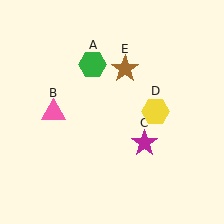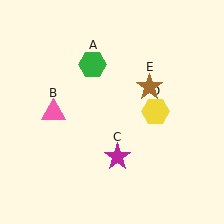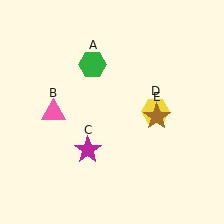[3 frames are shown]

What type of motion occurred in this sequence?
The magenta star (object C), brown star (object E) rotated clockwise around the center of the scene.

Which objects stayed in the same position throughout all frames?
Green hexagon (object A) and pink triangle (object B) and yellow hexagon (object D) remained stationary.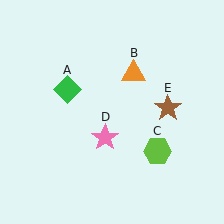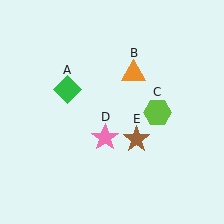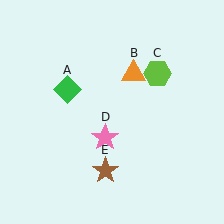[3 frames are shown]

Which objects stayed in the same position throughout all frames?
Green diamond (object A) and orange triangle (object B) and pink star (object D) remained stationary.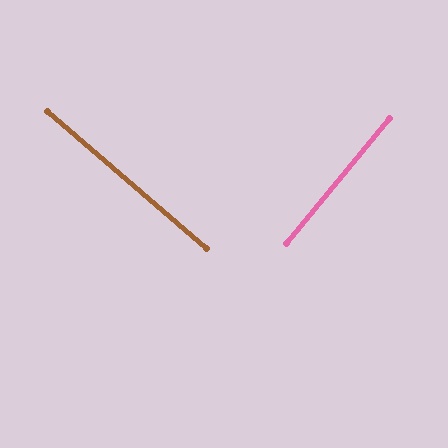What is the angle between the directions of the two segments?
Approximately 89 degrees.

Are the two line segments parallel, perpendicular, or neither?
Perpendicular — they meet at approximately 89°.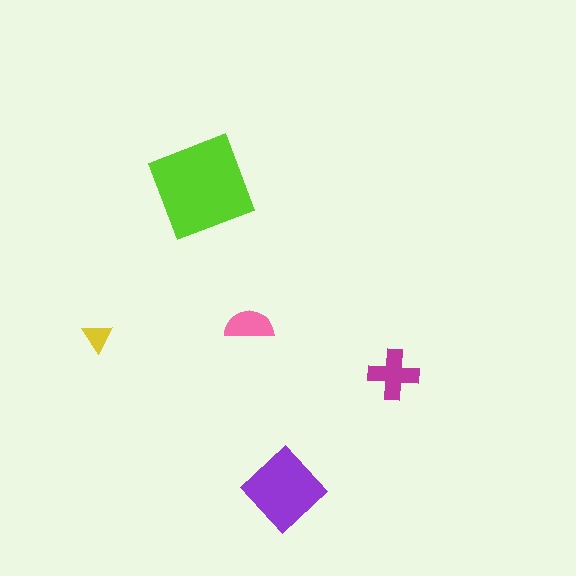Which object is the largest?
The lime diamond.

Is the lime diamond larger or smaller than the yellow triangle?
Larger.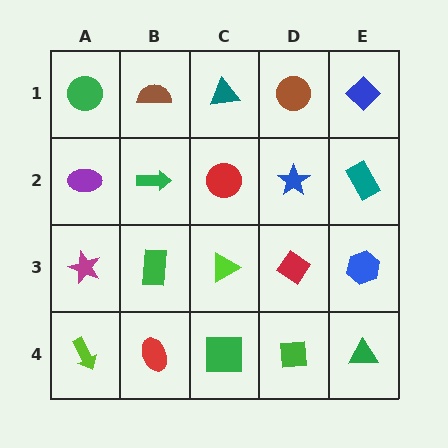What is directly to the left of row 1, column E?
A brown circle.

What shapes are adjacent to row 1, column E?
A teal rectangle (row 2, column E), a brown circle (row 1, column D).